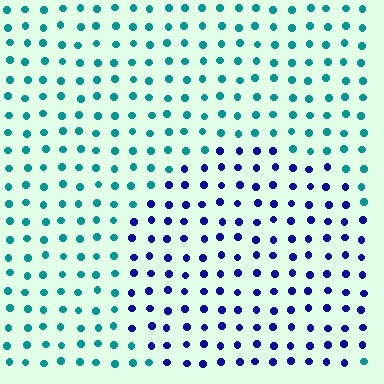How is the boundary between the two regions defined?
The boundary is defined purely by a slight shift in hue (about 59 degrees). Spacing, size, and orientation are identical on both sides.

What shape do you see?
I see a circle.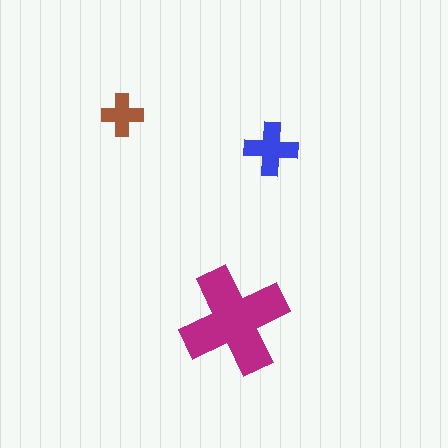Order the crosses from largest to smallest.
the magenta one, the blue one, the brown one.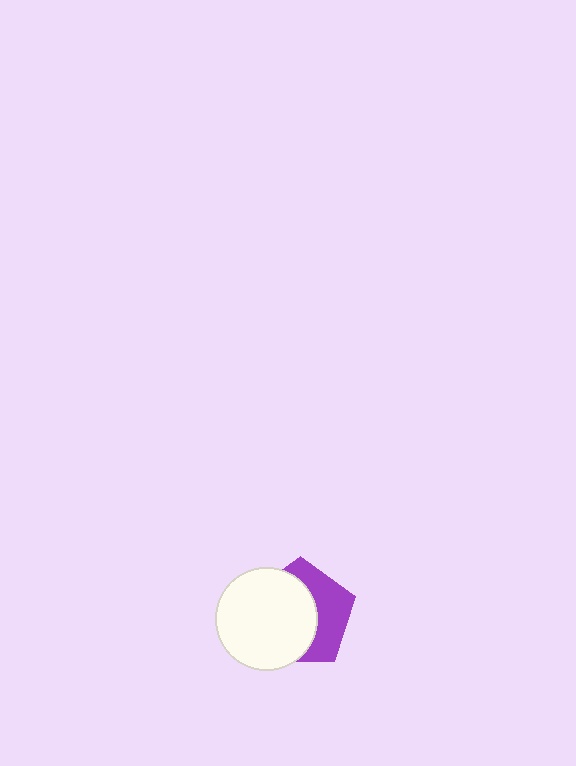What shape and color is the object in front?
The object in front is a white circle.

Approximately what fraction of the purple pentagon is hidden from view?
Roughly 59% of the purple pentagon is hidden behind the white circle.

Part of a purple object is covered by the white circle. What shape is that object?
It is a pentagon.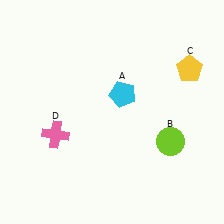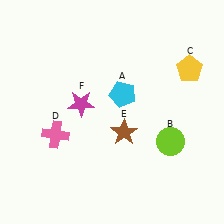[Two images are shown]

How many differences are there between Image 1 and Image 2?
There are 2 differences between the two images.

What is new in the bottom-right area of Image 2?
A brown star (E) was added in the bottom-right area of Image 2.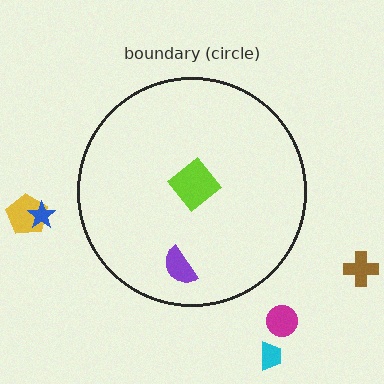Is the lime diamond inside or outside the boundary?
Inside.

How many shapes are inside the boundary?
2 inside, 5 outside.